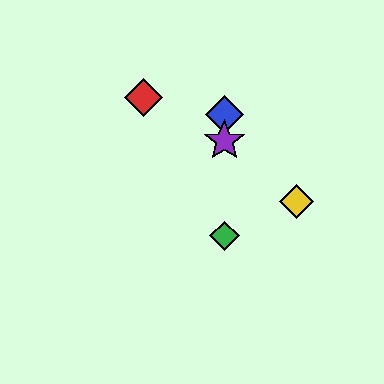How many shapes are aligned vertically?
3 shapes (the blue diamond, the green diamond, the purple star) are aligned vertically.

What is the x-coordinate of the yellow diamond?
The yellow diamond is at x≈297.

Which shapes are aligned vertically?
The blue diamond, the green diamond, the purple star are aligned vertically.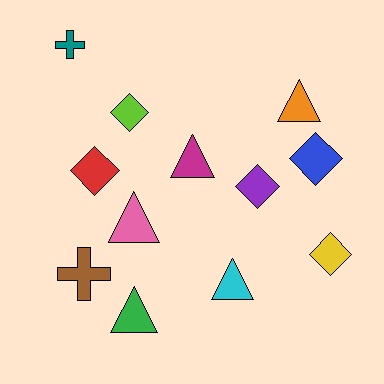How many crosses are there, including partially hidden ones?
There are 2 crosses.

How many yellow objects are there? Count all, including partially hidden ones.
There is 1 yellow object.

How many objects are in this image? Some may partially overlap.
There are 12 objects.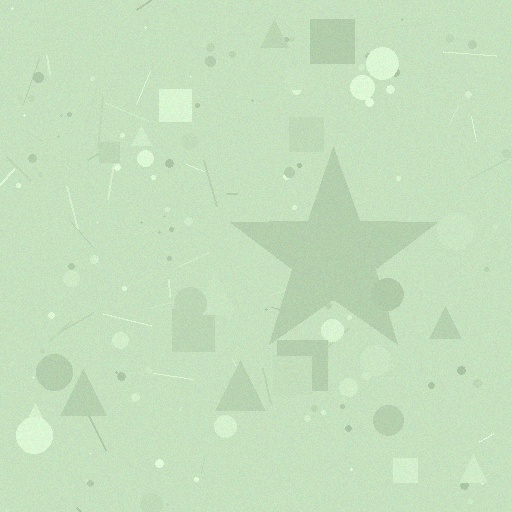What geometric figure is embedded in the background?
A star is embedded in the background.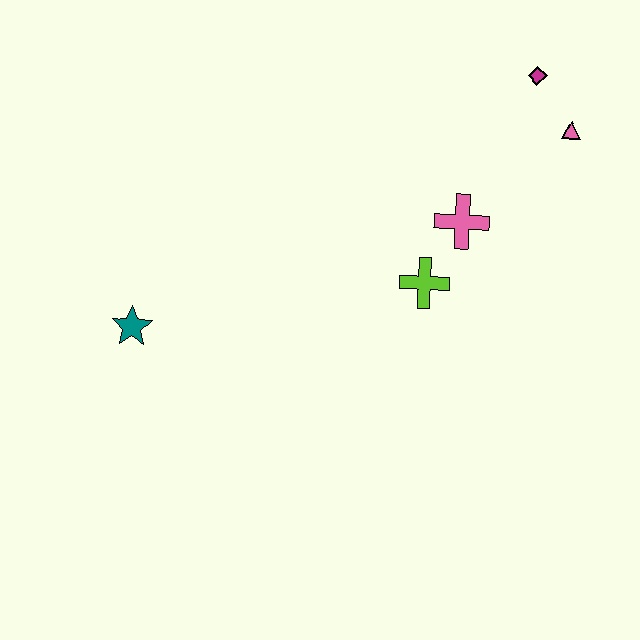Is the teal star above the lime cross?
No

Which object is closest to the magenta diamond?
The pink triangle is closest to the magenta diamond.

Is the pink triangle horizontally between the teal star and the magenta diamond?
No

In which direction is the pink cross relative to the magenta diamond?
The pink cross is below the magenta diamond.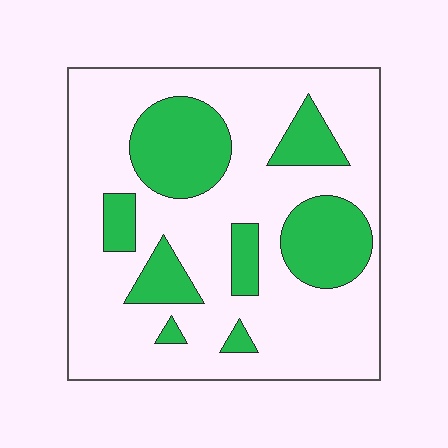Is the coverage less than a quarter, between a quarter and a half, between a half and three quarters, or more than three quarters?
Between a quarter and a half.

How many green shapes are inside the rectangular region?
8.